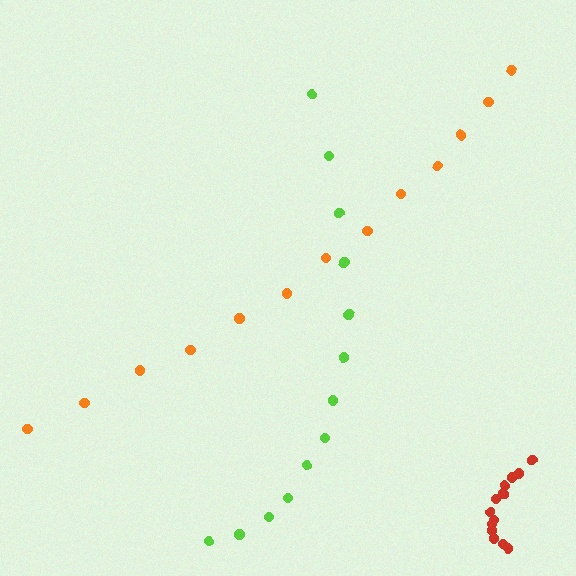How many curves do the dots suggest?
There are 3 distinct paths.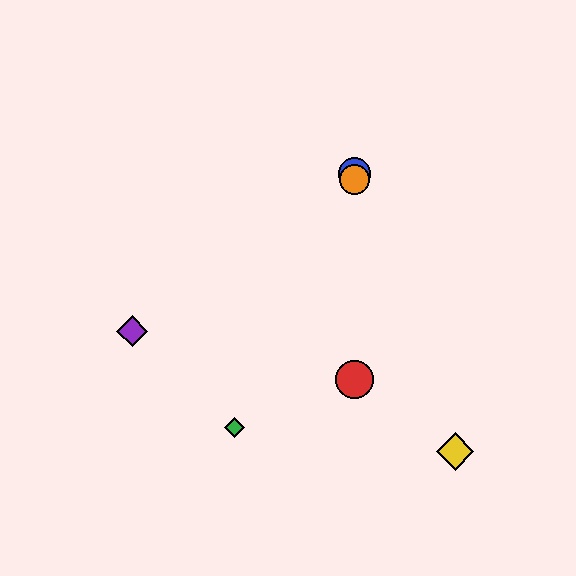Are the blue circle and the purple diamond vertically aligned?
No, the blue circle is at x≈354 and the purple diamond is at x≈132.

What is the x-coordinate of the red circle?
The red circle is at x≈354.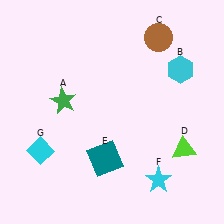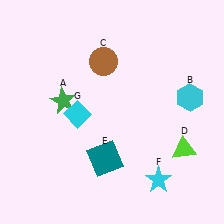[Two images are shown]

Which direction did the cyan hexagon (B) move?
The cyan hexagon (B) moved down.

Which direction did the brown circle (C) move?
The brown circle (C) moved left.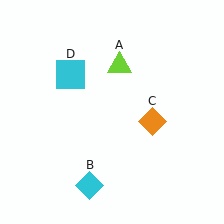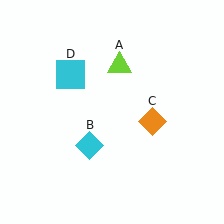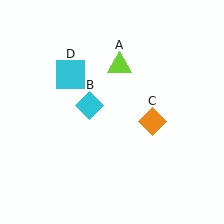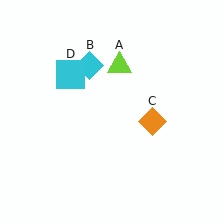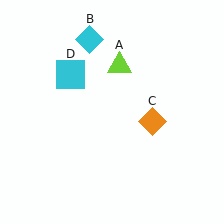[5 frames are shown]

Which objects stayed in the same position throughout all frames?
Lime triangle (object A) and orange diamond (object C) and cyan square (object D) remained stationary.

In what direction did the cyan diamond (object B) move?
The cyan diamond (object B) moved up.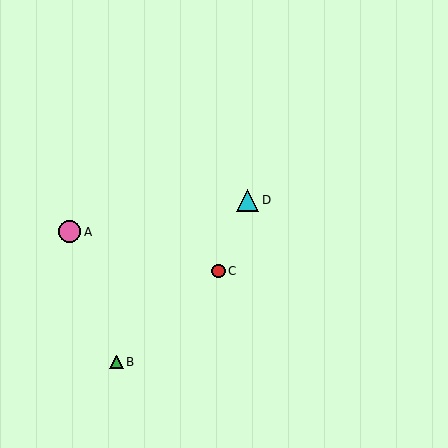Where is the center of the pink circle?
The center of the pink circle is at (70, 232).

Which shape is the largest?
The cyan triangle (labeled D) is the largest.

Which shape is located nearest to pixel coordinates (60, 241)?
The pink circle (labeled A) at (70, 232) is nearest to that location.